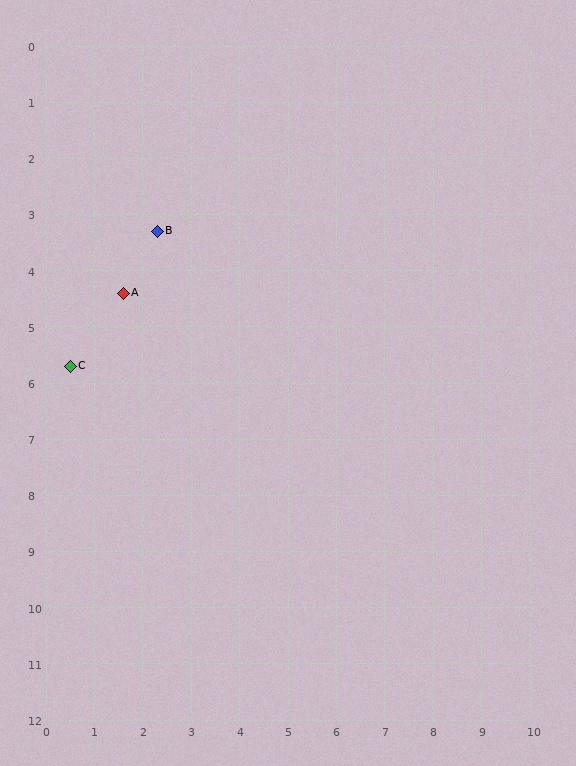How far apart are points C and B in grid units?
Points C and B are about 3.0 grid units apart.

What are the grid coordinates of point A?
Point A is at approximately (1.6, 4.4).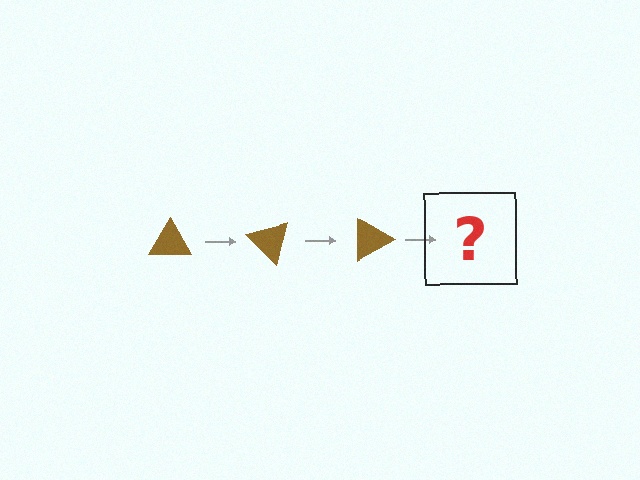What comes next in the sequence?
The next element should be a brown triangle rotated 135 degrees.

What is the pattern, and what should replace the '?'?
The pattern is that the triangle rotates 45 degrees each step. The '?' should be a brown triangle rotated 135 degrees.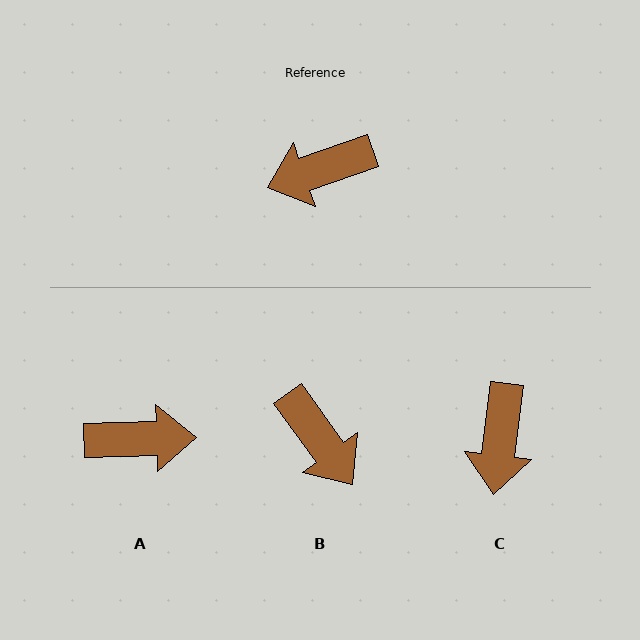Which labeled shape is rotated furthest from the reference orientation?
A, about 163 degrees away.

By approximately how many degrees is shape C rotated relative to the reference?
Approximately 64 degrees counter-clockwise.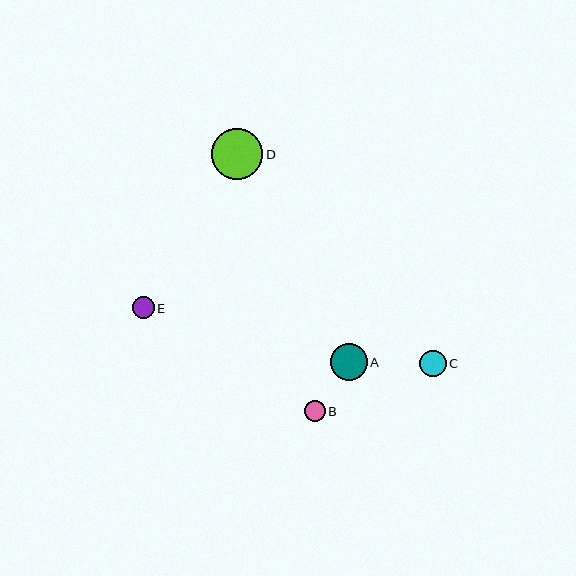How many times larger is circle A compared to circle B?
Circle A is approximately 1.8 times the size of circle B.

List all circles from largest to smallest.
From largest to smallest: D, A, C, E, B.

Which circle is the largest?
Circle D is the largest with a size of approximately 51 pixels.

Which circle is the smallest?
Circle B is the smallest with a size of approximately 20 pixels.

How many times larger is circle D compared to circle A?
Circle D is approximately 1.4 times the size of circle A.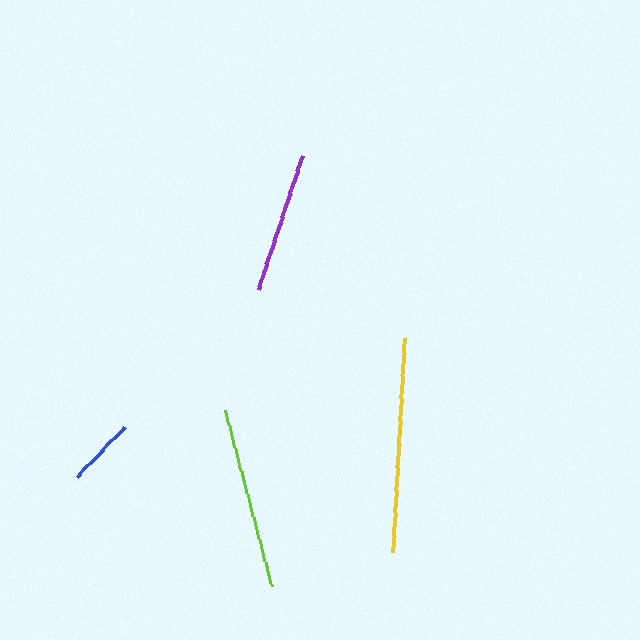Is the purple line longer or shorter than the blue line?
The purple line is longer than the blue line.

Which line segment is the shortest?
The blue line is the shortest at approximately 69 pixels.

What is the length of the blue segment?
The blue segment is approximately 69 pixels long.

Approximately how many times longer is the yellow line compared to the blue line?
The yellow line is approximately 3.1 times the length of the blue line.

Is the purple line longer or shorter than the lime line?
The lime line is longer than the purple line.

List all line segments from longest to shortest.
From longest to shortest: yellow, lime, purple, blue.